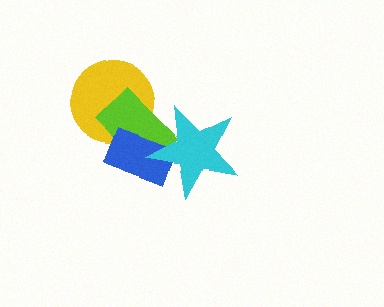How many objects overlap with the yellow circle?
2 objects overlap with the yellow circle.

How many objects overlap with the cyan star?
2 objects overlap with the cyan star.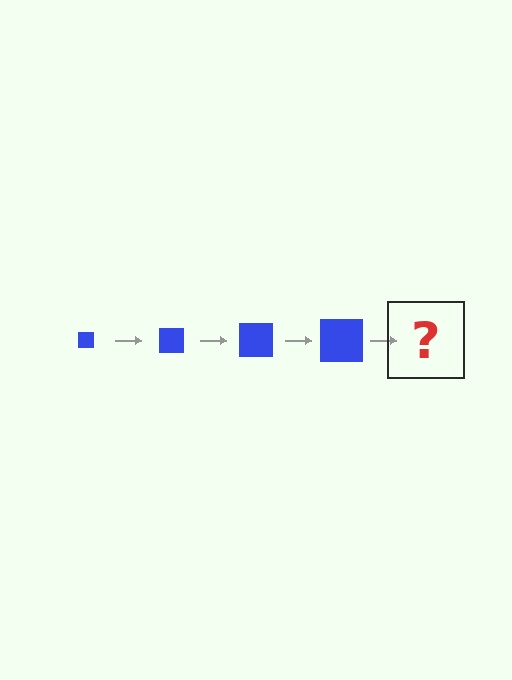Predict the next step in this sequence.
The next step is a blue square, larger than the previous one.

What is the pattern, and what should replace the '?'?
The pattern is that the square gets progressively larger each step. The '?' should be a blue square, larger than the previous one.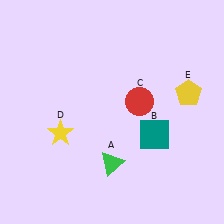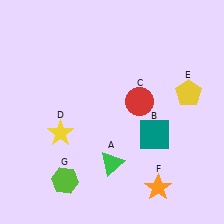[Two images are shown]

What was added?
An orange star (F), a lime hexagon (G) were added in Image 2.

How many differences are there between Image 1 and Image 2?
There are 2 differences between the two images.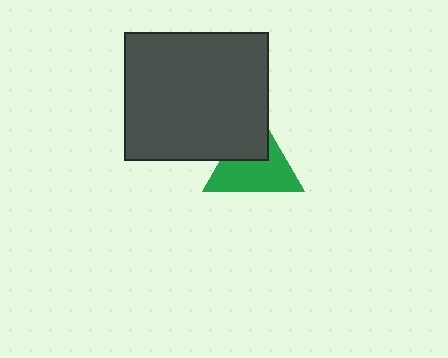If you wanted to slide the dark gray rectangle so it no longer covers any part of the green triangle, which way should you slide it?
Slide it toward the upper-left — that is the most direct way to separate the two shapes.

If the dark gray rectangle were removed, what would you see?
You would see the complete green triangle.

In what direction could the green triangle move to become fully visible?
The green triangle could move toward the lower-right. That would shift it out from behind the dark gray rectangle entirely.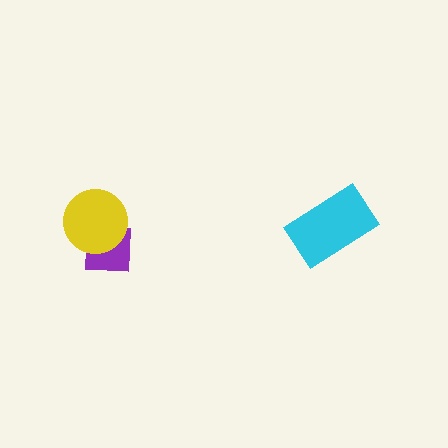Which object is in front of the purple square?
The yellow circle is in front of the purple square.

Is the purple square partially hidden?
Yes, it is partially covered by another shape.